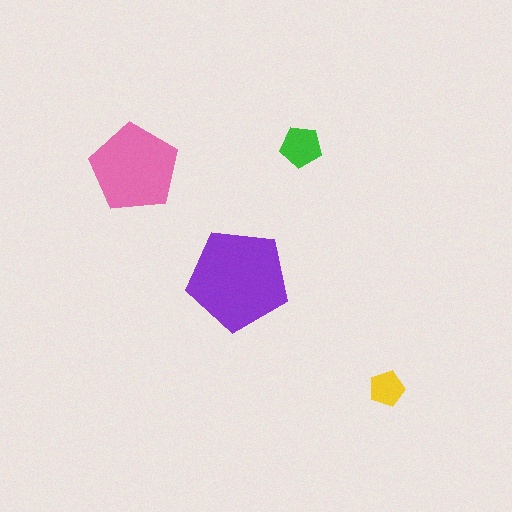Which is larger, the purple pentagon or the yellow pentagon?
The purple one.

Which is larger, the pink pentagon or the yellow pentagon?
The pink one.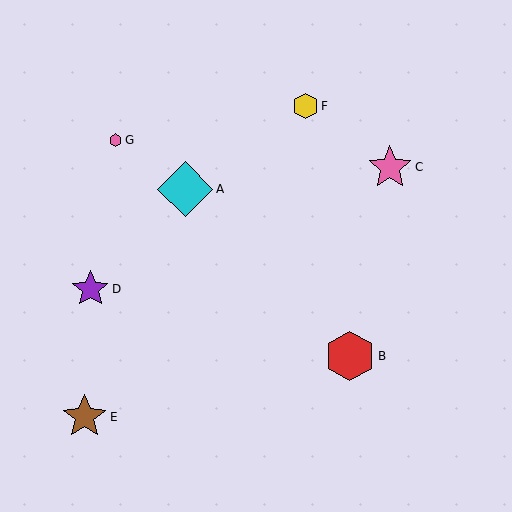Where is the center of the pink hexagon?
The center of the pink hexagon is at (115, 140).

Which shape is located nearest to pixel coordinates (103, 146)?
The pink hexagon (labeled G) at (115, 140) is nearest to that location.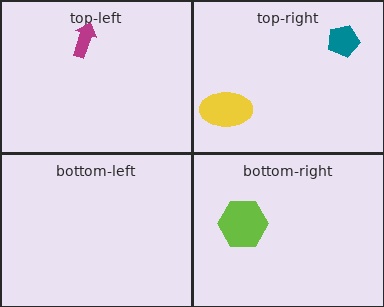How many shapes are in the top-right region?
2.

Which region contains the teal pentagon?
The top-right region.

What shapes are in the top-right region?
The yellow ellipse, the teal pentagon.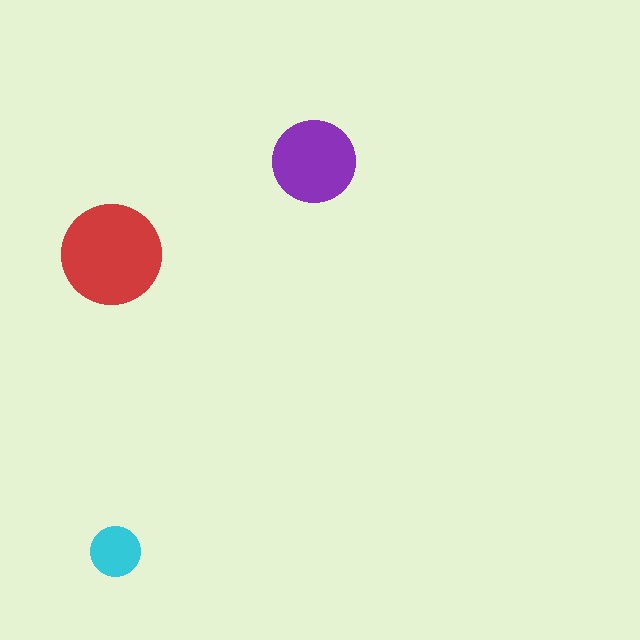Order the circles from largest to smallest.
the red one, the purple one, the cyan one.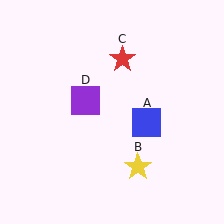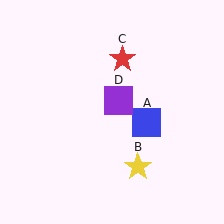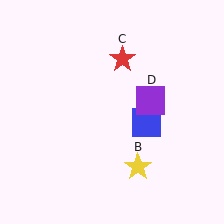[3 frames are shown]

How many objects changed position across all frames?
1 object changed position: purple square (object D).